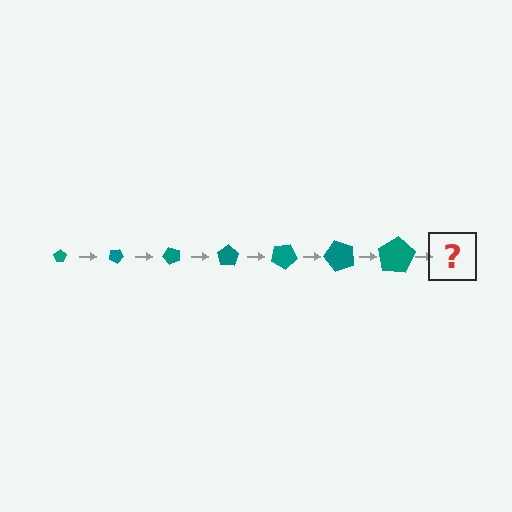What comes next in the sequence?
The next element should be a pentagon, larger than the previous one and rotated 175 degrees from the start.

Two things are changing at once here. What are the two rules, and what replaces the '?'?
The two rules are that the pentagon grows larger each step and it rotates 25 degrees each step. The '?' should be a pentagon, larger than the previous one and rotated 175 degrees from the start.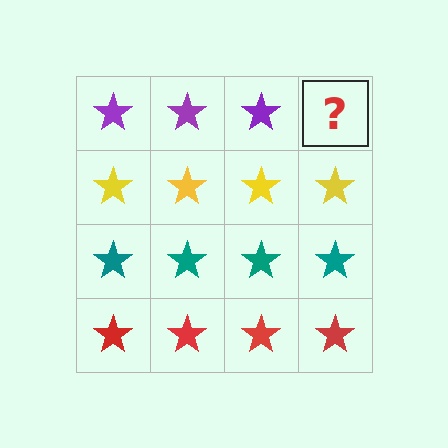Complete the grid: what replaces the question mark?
The question mark should be replaced with a purple star.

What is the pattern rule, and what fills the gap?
The rule is that each row has a consistent color. The gap should be filled with a purple star.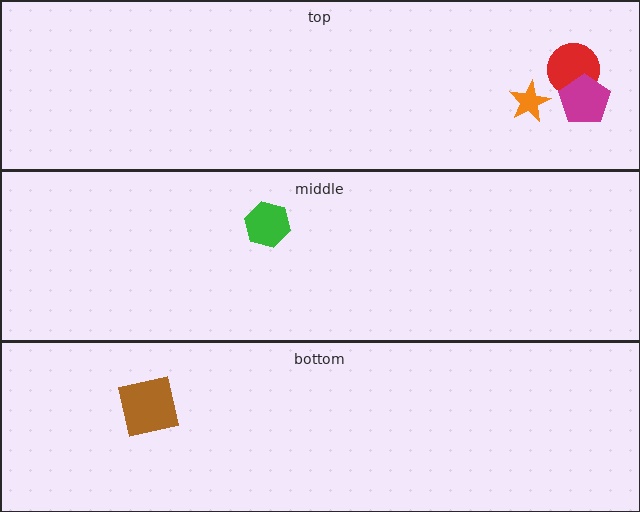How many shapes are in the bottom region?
1.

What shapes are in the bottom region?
The brown square.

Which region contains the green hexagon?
The middle region.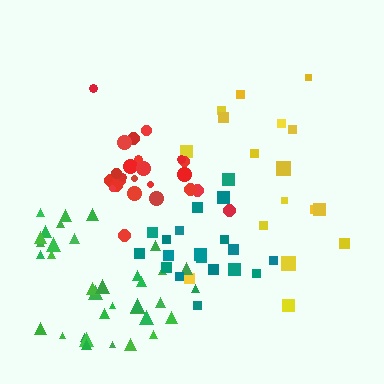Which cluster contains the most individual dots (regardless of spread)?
Green (35).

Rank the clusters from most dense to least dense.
red, teal, green, yellow.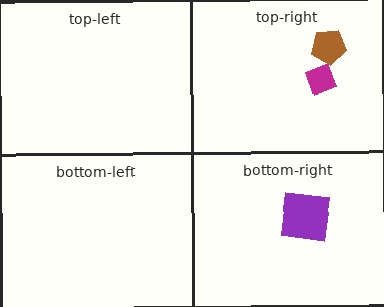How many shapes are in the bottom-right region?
1.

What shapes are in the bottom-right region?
The purple square.